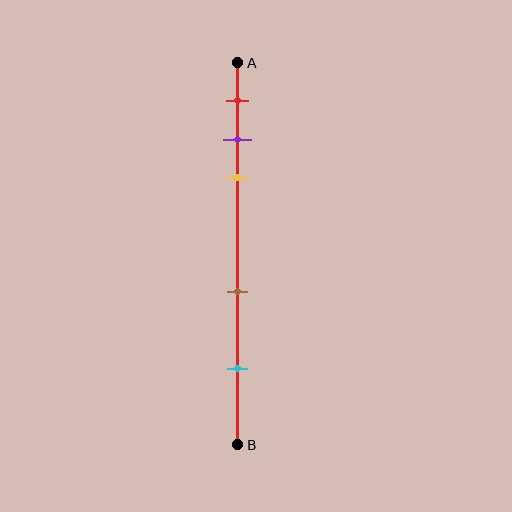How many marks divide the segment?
There are 5 marks dividing the segment.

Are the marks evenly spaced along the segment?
No, the marks are not evenly spaced.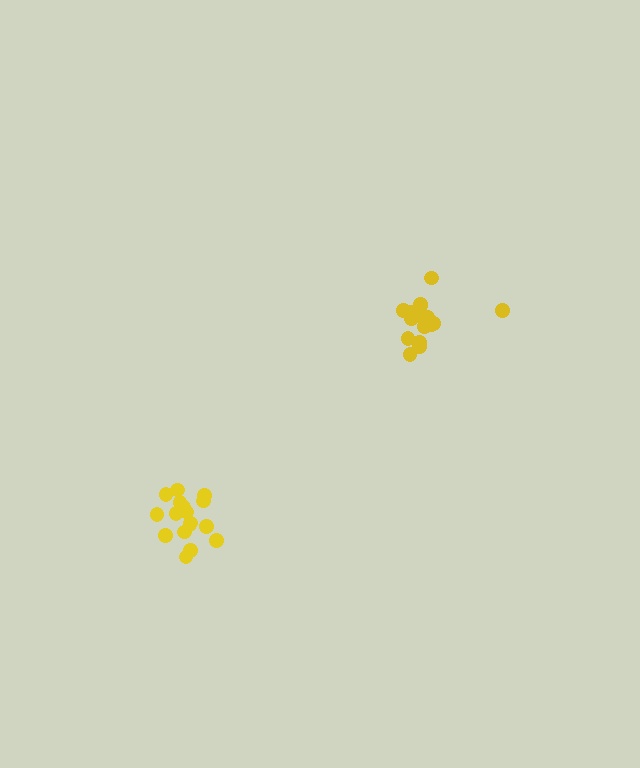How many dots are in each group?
Group 1: 21 dots, Group 2: 17 dots (38 total).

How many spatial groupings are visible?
There are 2 spatial groupings.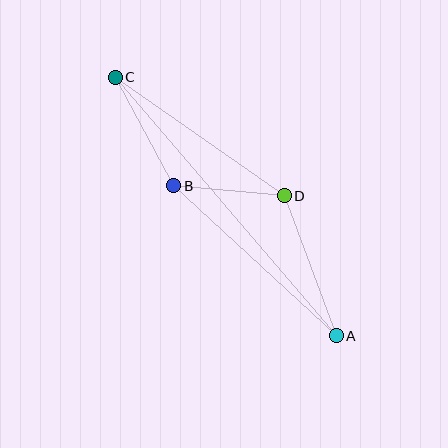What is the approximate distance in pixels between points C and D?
The distance between C and D is approximately 206 pixels.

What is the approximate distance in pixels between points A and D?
The distance between A and D is approximately 149 pixels.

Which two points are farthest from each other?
Points A and C are farthest from each other.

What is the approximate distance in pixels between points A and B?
The distance between A and B is approximately 221 pixels.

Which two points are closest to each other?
Points B and D are closest to each other.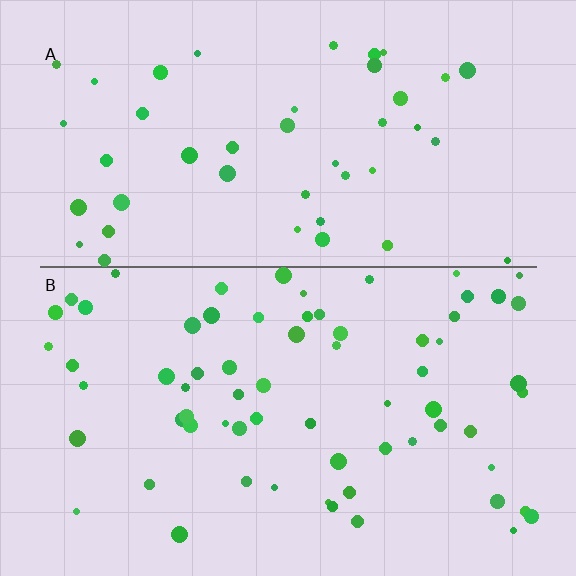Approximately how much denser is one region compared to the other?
Approximately 1.5× — region B over region A.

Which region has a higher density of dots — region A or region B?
B (the bottom).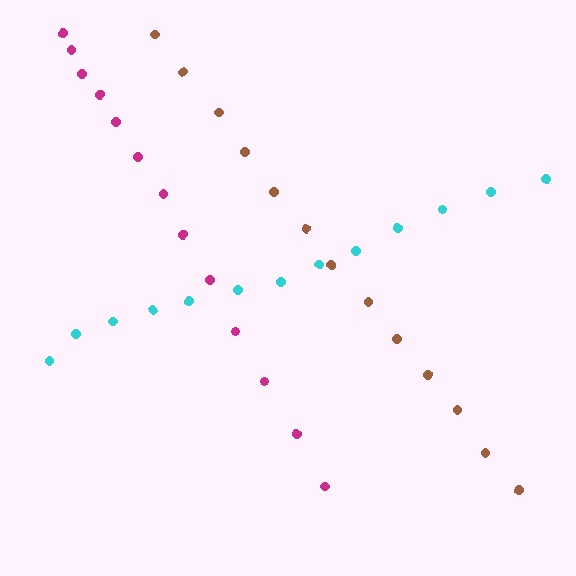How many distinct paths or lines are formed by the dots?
There are 3 distinct paths.